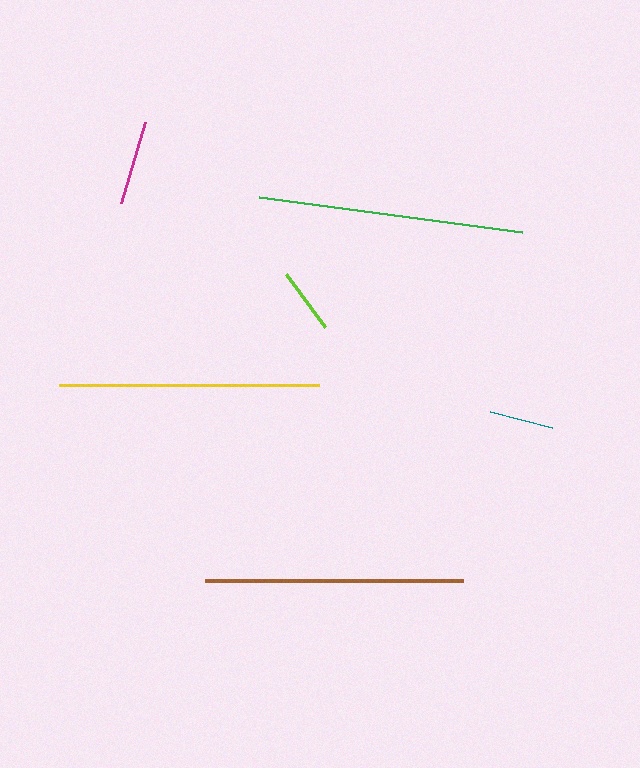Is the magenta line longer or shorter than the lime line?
The magenta line is longer than the lime line.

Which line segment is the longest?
The green line is the longest at approximately 265 pixels.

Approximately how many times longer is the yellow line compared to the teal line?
The yellow line is approximately 4.0 times the length of the teal line.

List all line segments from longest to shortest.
From longest to shortest: green, yellow, brown, magenta, lime, teal.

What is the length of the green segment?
The green segment is approximately 265 pixels long.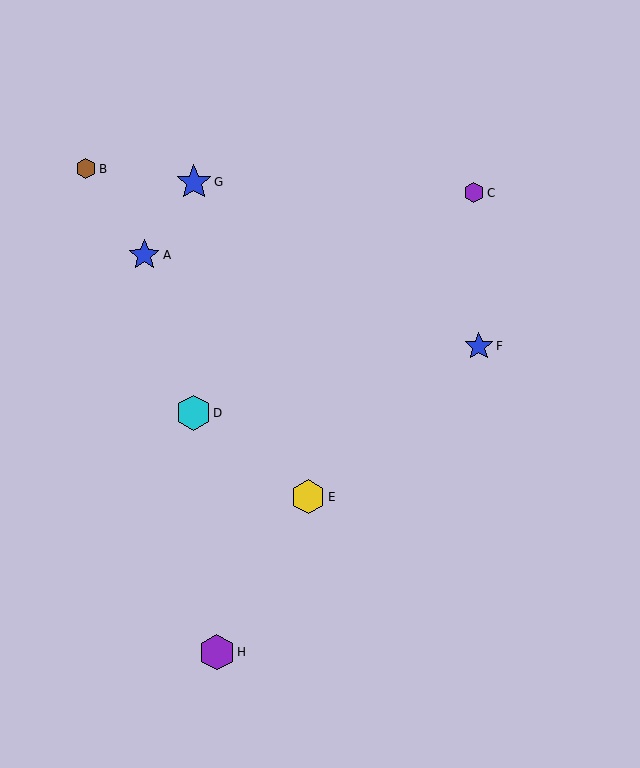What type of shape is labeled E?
Shape E is a yellow hexagon.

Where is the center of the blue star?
The center of the blue star is at (479, 346).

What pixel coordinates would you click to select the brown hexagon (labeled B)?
Click at (86, 169) to select the brown hexagon B.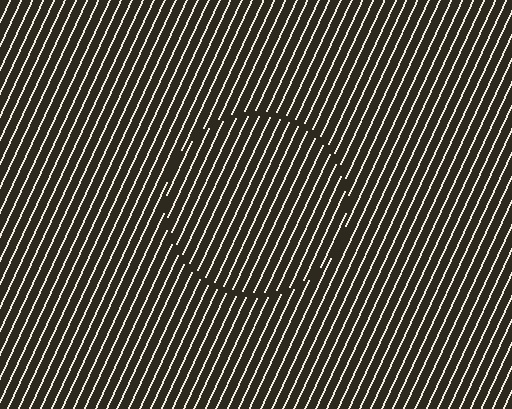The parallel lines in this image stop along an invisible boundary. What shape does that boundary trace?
An illusory circle. The interior of the shape contains the same grating, shifted by half a period — the contour is defined by the phase discontinuity where line-ends from the inner and outer gratings abut.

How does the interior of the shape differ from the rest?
The interior of the shape contains the same grating, shifted by half a period — the contour is defined by the phase discontinuity where line-ends from the inner and outer gratings abut.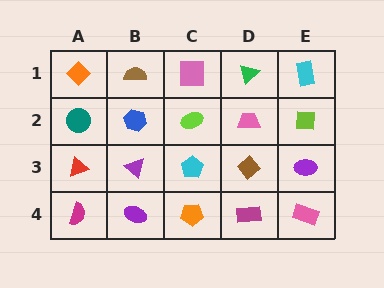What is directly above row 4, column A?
A red triangle.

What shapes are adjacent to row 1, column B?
A blue hexagon (row 2, column B), an orange diamond (row 1, column A), a pink square (row 1, column C).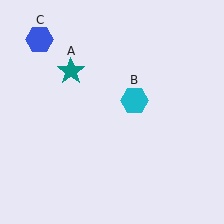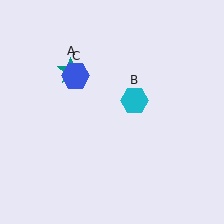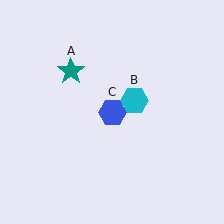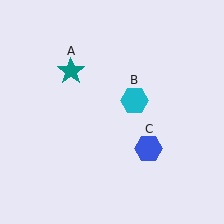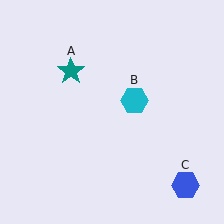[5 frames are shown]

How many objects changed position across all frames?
1 object changed position: blue hexagon (object C).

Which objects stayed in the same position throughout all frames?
Teal star (object A) and cyan hexagon (object B) remained stationary.